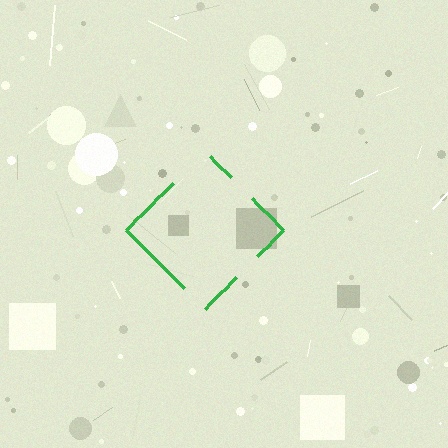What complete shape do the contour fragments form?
The contour fragments form a diamond.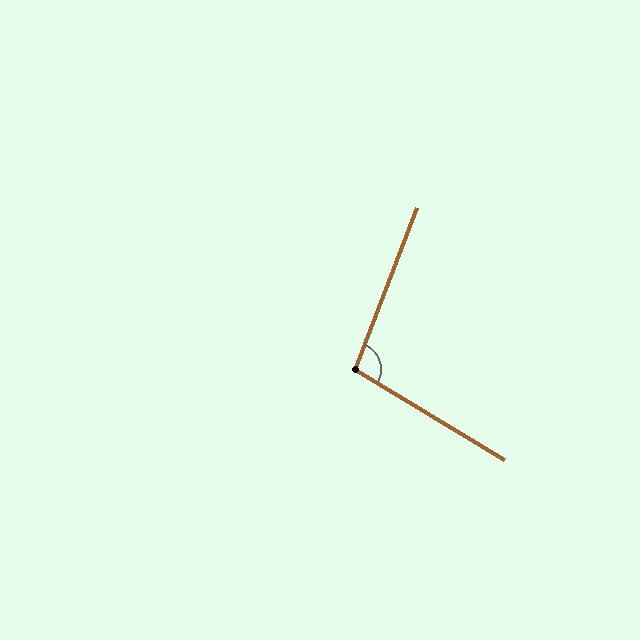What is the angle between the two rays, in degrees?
Approximately 100 degrees.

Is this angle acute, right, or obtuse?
It is obtuse.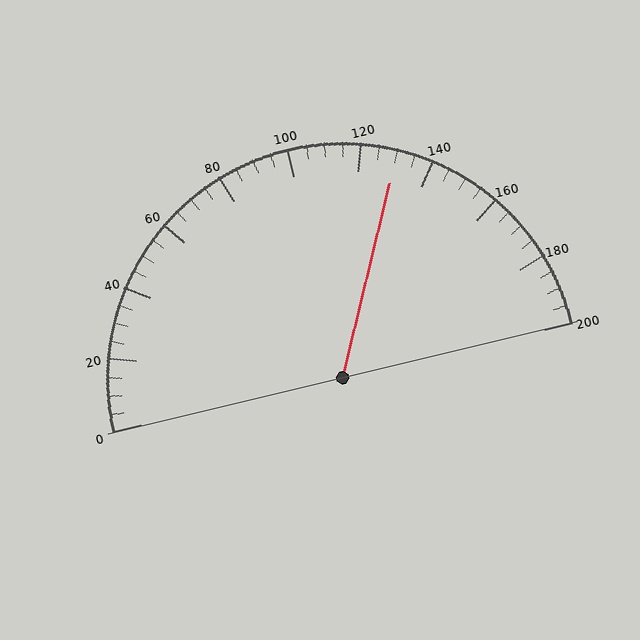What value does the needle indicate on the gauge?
The needle indicates approximately 130.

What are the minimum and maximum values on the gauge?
The gauge ranges from 0 to 200.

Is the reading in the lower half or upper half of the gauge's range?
The reading is in the upper half of the range (0 to 200).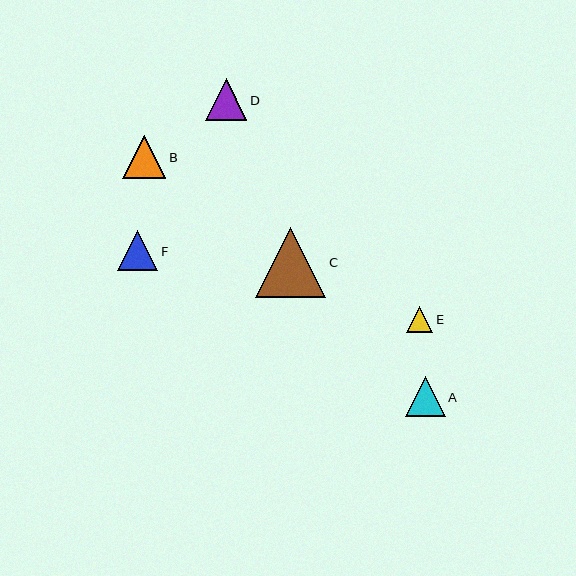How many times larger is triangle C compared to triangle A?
Triangle C is approximately 1.7 times the size of triangle A.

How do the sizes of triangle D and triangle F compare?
Triangle D and triangle F are approximately the same size.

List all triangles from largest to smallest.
From largest to smallest: C, B, D, F, A, E.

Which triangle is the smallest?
Triangle E is the smallest with a size of approximately 26 pixels.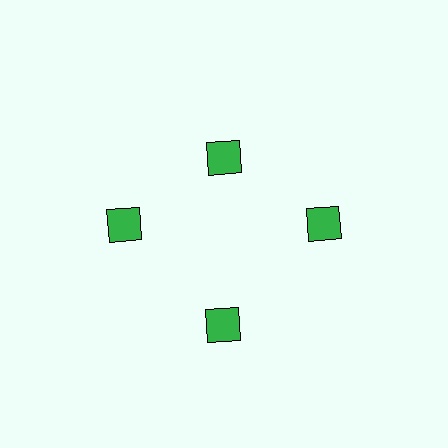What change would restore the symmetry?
The symmetry would be restored by moving it outward, back onto the ring so that all 4 squares sit at equal angles and equal distance from the center.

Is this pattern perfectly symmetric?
No. The 4 green squares are arranged in a ring, but one element near the 12 o'clock position is pulled inward toward the center, breaking the 4-fold rotational symmetry.